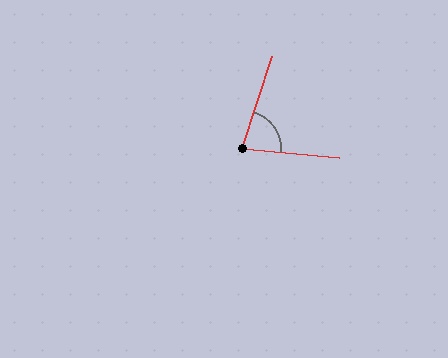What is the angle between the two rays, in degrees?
Approximately 77 degrees.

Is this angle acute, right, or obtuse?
It is acute.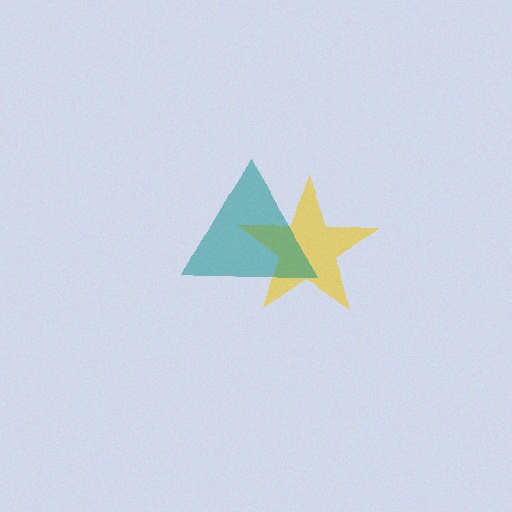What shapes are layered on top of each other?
The layered shapes are: a yellow star, a teal triangle.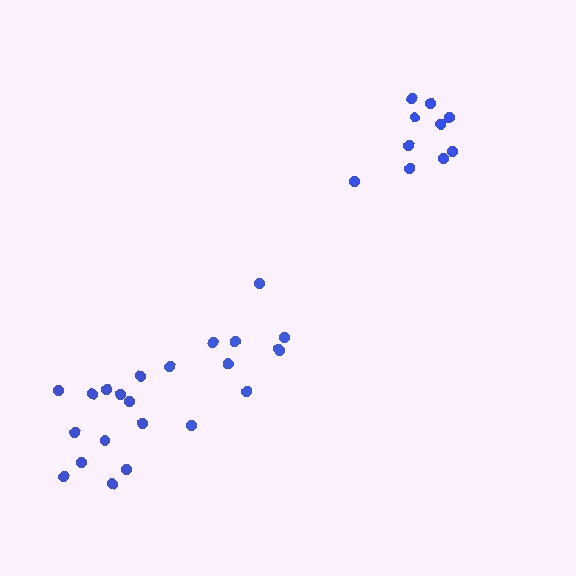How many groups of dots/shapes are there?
There are 3 groups.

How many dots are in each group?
Group 1: 10 dots, Group 2: 10 dots, Group 3: 13 dots (33 total).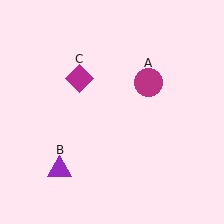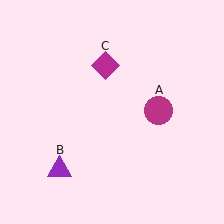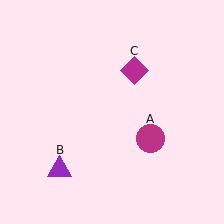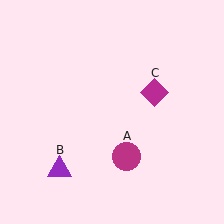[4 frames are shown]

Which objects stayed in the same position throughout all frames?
Purple triangle (object B) remained stationary.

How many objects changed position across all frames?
2 objects changed position: magenta circle (object A), magenta diamond (object C).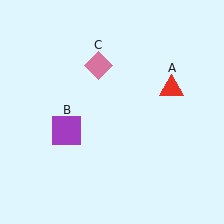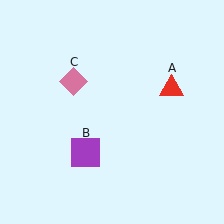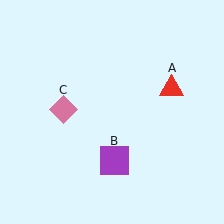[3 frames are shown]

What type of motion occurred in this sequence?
The purple square (object B), pink diamond (object C) rotated counterclockwise around the center of the scene.